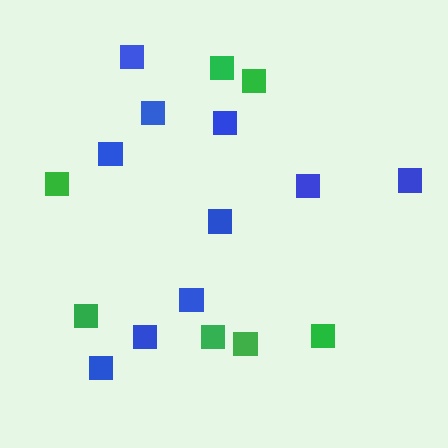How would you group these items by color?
There are 2 groups: one group of green squares (7) and one group of blue squares (10).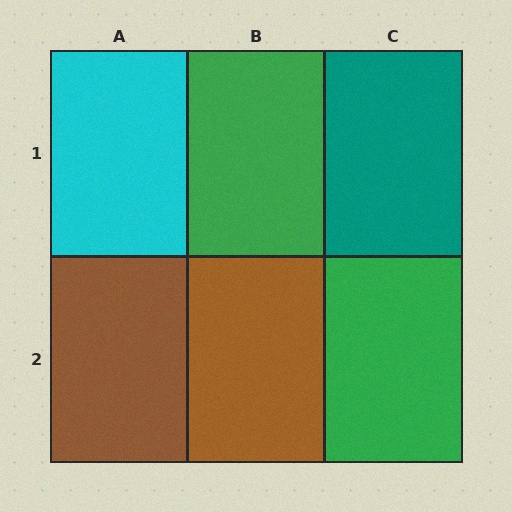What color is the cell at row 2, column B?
Brown.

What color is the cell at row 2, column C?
Green.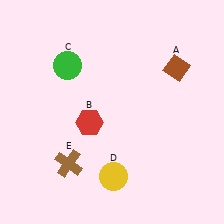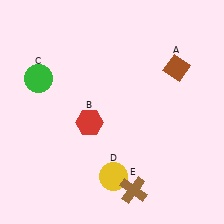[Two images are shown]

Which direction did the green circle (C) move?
The green circle (C) moved left.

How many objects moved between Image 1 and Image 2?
2 objects moved between the two images.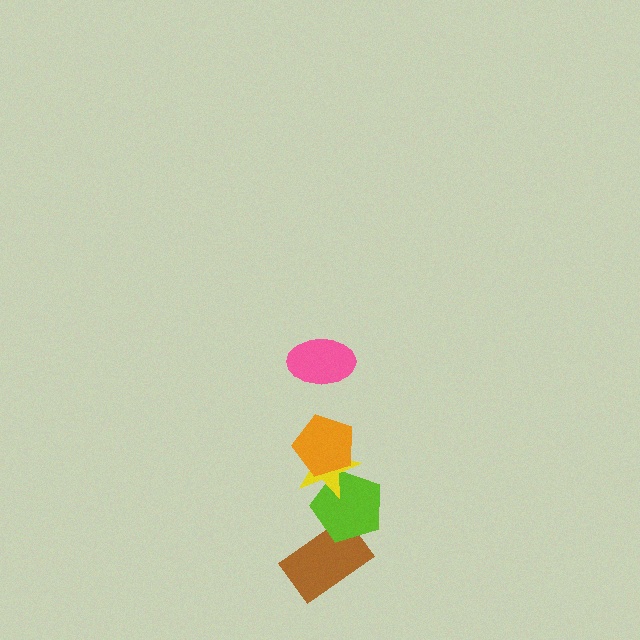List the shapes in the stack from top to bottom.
From top to bottom: the pink ellipse, the orange pentagon, the yellow star, the lime pentagon, the brown rectangle.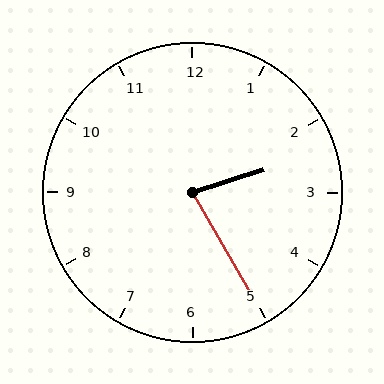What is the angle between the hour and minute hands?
Approximately 78 degrees.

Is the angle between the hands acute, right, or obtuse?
It is acute.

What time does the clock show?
2:25.